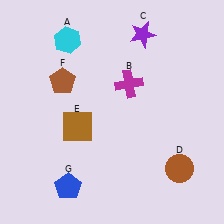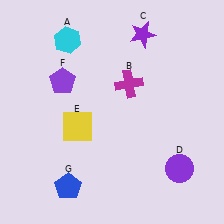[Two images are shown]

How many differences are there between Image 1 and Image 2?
There are 3 differences between the two images.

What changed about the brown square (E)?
In Image 1, E is brown. In Image 2, it changed to yellow.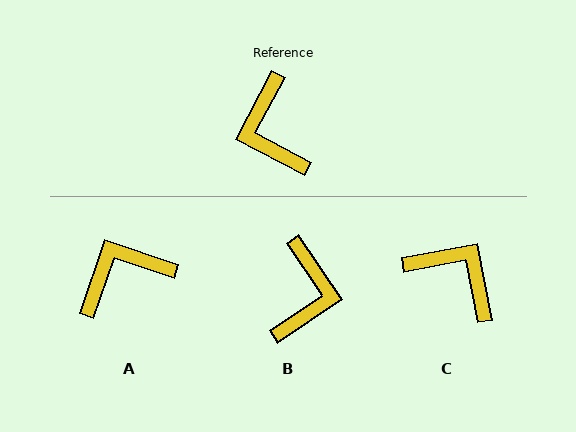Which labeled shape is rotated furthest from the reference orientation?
B, about 152 degrees away.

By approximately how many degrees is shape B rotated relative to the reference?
Approximately 152 degrees counter-clockwise.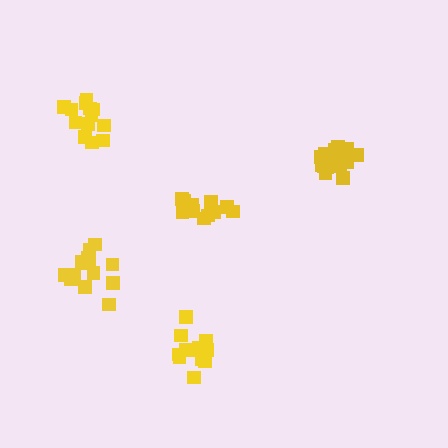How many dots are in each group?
Group 1: 13 dots, Group 2: 16 dots, Group 3: 13 dots, Group 4: 14 dots, Group 5: 15 dots (71 total).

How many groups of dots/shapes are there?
There are 5 groups.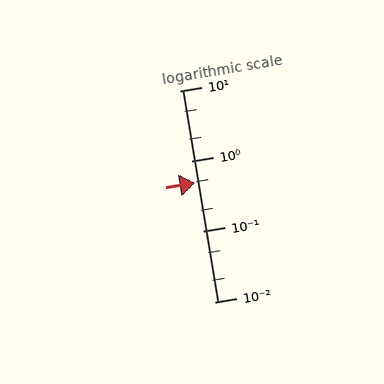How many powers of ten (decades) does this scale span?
The scale spans 3 decades, from 0.01 to 10.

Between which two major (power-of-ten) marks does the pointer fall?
The pointer is between 0.1 and 1.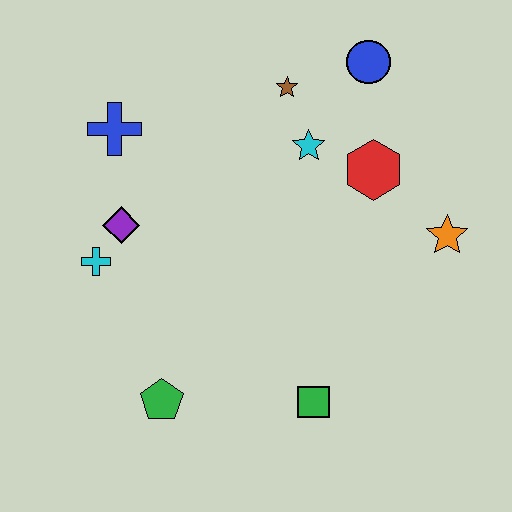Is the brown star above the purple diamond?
Yes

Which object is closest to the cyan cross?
The purple diamond is closest to the cyan cross.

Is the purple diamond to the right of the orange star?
No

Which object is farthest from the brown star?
The green pentagon is farthest from the brown star.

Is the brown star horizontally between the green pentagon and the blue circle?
Yes